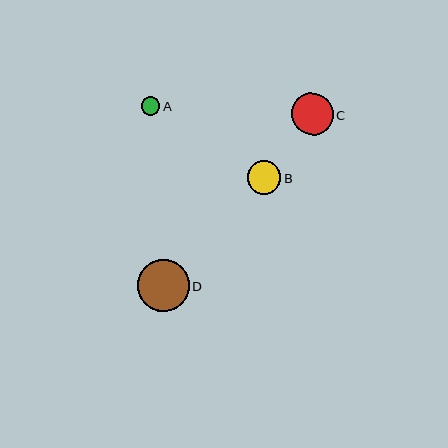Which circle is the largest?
Circle D is the largest with a size of approximately 52 pixels.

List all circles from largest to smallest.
From largest to smallest: D, C, B, A.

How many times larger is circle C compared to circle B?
Circle C is approximately 1.2 times the size of circle B.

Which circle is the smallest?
Circle A is the smallest with a size of approximately 19 pixels.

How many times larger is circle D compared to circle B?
Circle D is approximately 1.6 times the size of circle B.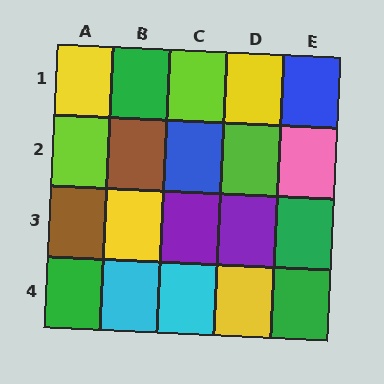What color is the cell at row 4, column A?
Green.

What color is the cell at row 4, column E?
Green.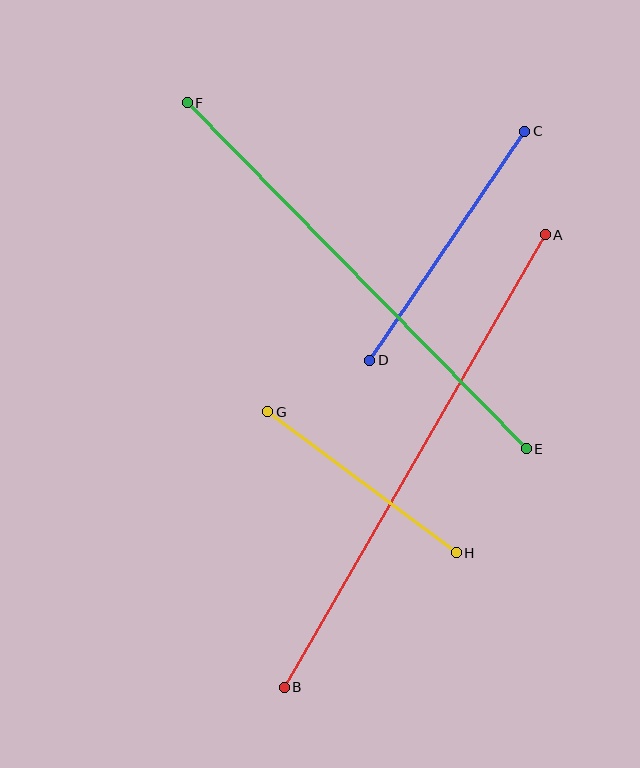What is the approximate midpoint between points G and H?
The midpoint is at approximately (362, 482) pixels.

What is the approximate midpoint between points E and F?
The midpoint is at approximately (357, 276) pixels.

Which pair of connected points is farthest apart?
Points A and B are farthest apart.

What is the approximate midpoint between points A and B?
The midpoint is at approximately (415, 461) pixels.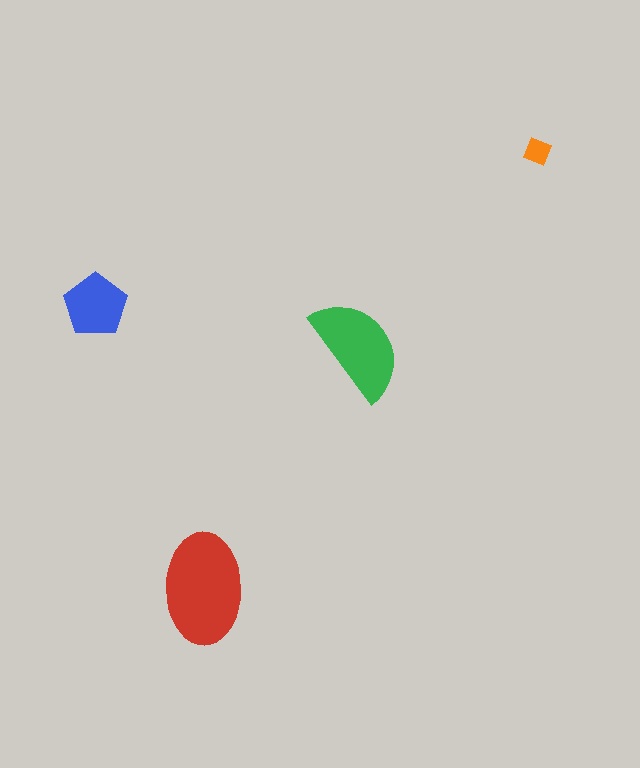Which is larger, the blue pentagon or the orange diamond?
The blue pentagon.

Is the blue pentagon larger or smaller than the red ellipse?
Smaller.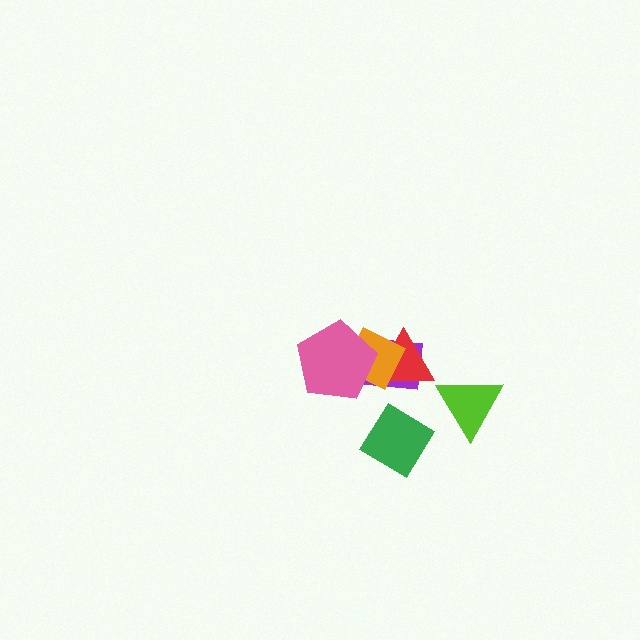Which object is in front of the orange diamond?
The pink pentagon is in front of the orange diamond.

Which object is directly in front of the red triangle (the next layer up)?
The orange diamond is directly in front of the red triangle.